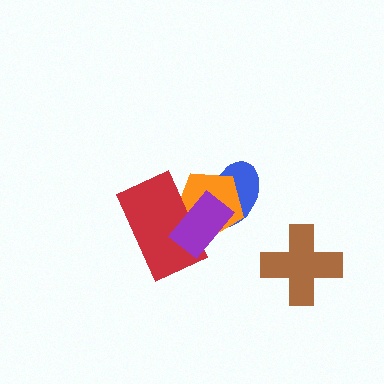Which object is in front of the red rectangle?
The purple rectangle is in front of the red rectangle.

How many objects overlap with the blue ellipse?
2 objects overlap with the blue ellipse.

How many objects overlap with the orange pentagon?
3 objects overlap with the orange pentagon.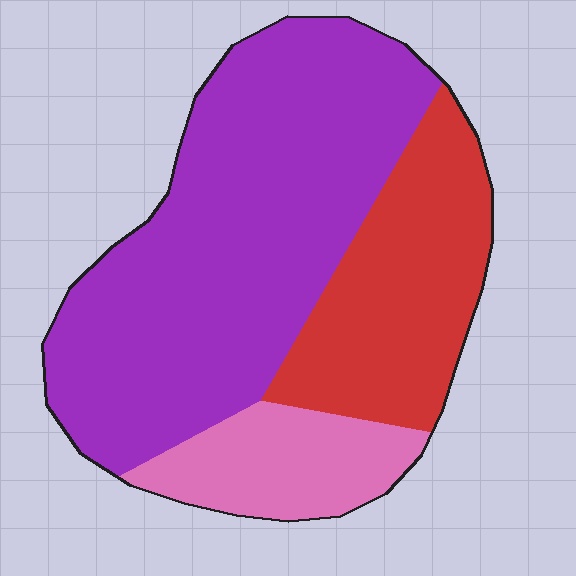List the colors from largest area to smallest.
From largest to smallest: purple, red, pink.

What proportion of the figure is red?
Red takes up between a quarter and a half of the figure.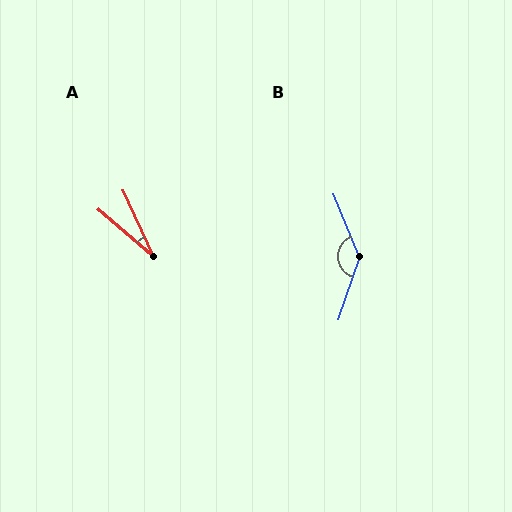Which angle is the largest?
B, at approximately 139 degrees.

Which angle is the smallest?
A, at approximately 25 degrees.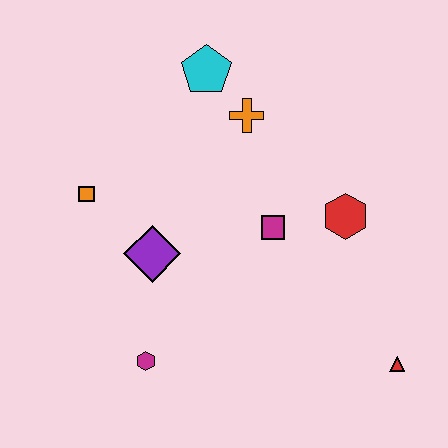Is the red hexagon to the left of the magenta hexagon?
No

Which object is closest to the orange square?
The purple diamond is closest to the orange square.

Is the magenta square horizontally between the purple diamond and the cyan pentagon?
No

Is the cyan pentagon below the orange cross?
No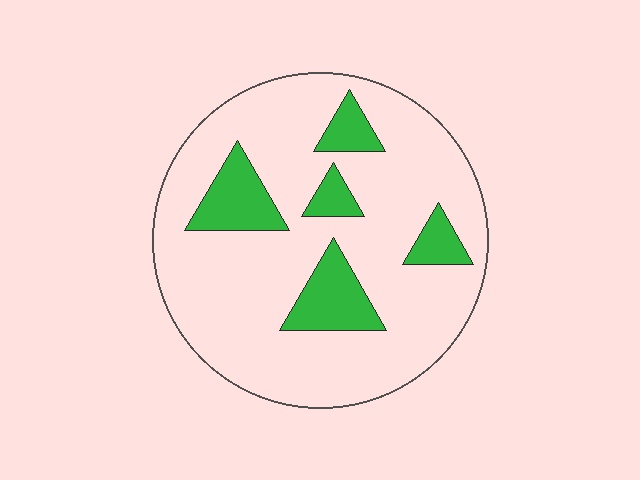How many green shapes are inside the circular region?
5.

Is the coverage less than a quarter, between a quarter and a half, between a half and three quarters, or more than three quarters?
Less than a quarter.